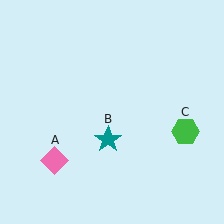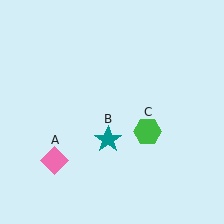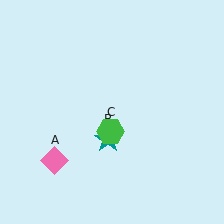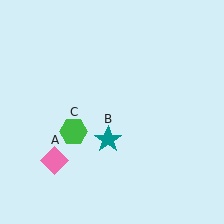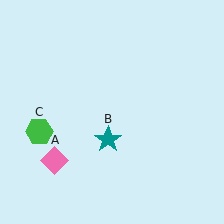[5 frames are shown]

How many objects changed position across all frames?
1 object changed position: green hexagon (object C).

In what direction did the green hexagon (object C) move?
The green hexagon (object C) moved left.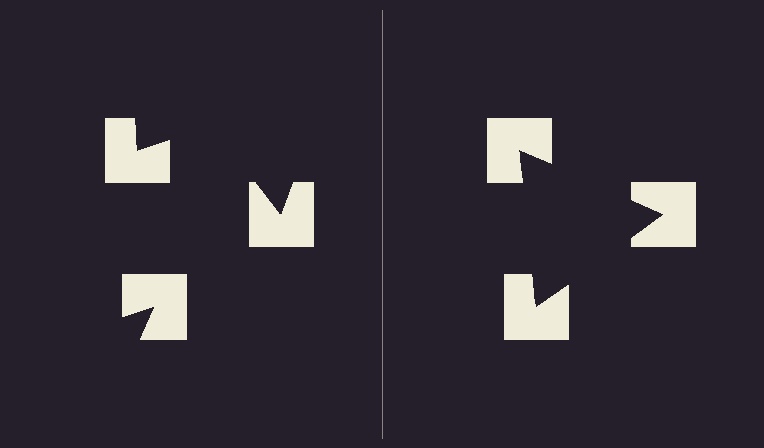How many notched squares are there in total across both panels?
6 — 3 on each side.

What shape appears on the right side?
An illusory triangle.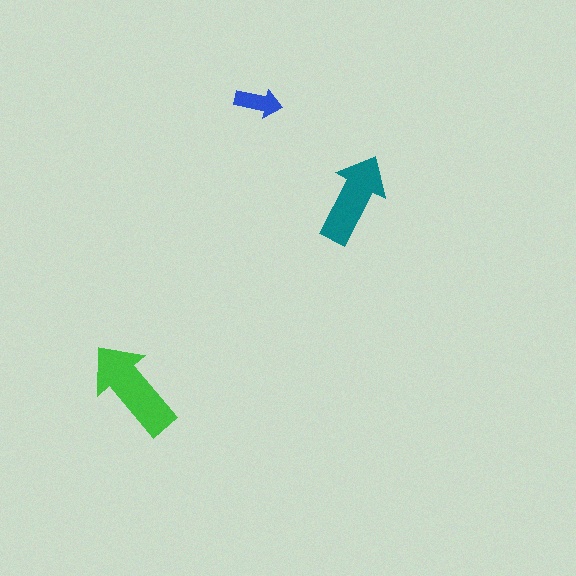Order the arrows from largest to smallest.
the green one, the teal one, the blue one.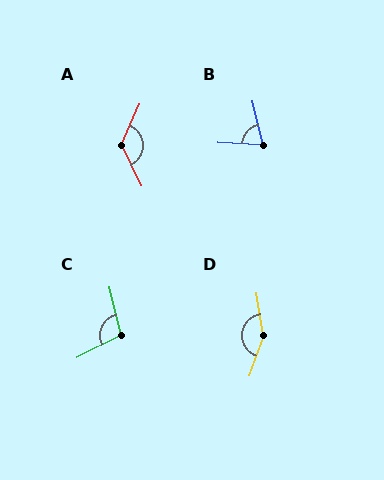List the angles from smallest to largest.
B (73°), C (103°), A (131°), D (152°).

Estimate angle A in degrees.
Approximately 131 degrees.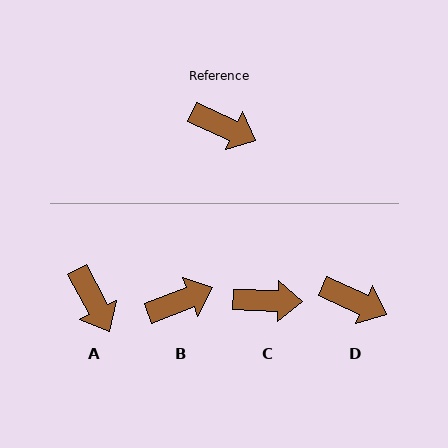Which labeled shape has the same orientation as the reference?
D.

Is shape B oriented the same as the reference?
No, it is off by about 46 degrees.